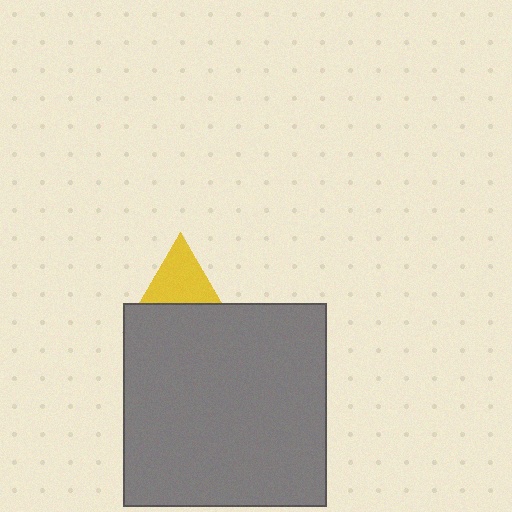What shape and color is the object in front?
The object in front is a gray square.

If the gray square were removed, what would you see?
You would see the complete yellow triangle.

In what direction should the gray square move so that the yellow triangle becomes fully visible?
The gray square should move down. That is the shortest direction to clear the overlap and leave the yellow triangle fully visible.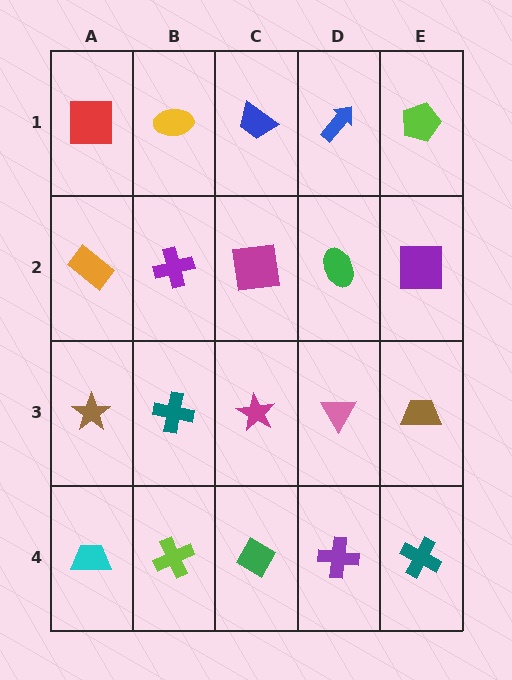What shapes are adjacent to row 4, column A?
A brown star (row 3, column A), a lime cross (row 4, column B).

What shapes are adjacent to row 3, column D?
A green ellipse (row 2, column D), a purple cross (row 4, column D), a magenta star (row 3, column C), a brown trapezoid (row 3, column E).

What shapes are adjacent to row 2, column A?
A red square (row 1, column A), a brown star (row 3, column A), a purple cross (row 2, column B).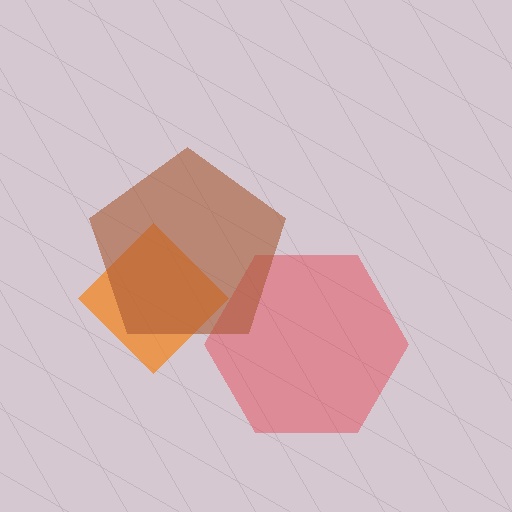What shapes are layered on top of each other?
The layered shapes are: an orange diamond, a red hexagon, a brown pentagon.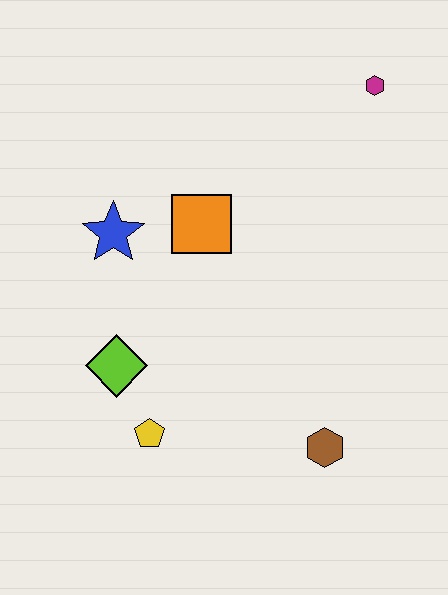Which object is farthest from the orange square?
The brown hexagon is farthest from the orange square.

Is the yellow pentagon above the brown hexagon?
Yes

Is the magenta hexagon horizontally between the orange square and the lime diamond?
No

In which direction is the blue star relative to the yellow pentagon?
The blue star is above the yellow pentagon.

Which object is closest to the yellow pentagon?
The lime diamond is closest to the yellow pentagon.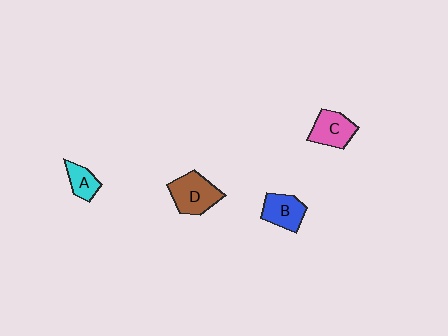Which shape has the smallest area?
Shape A (cyan).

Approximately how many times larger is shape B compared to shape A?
Approximately 1.5 times.